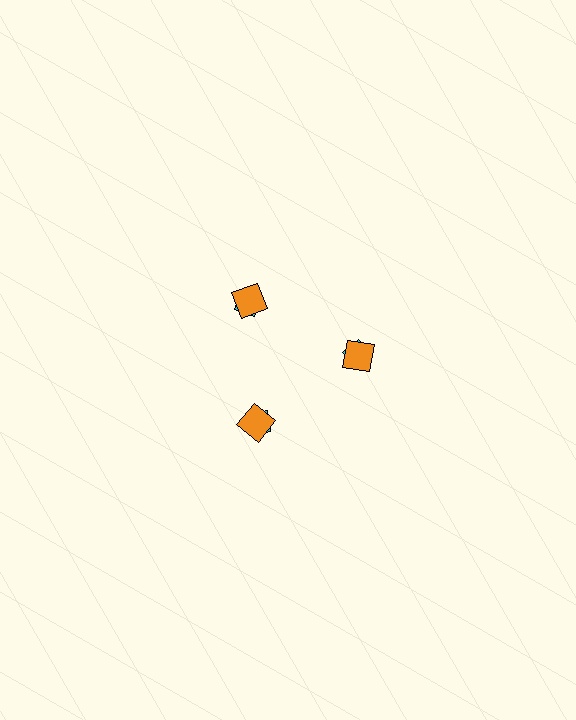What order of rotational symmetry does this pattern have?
This pattern has 3-fold rotational symmetry.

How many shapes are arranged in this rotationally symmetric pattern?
There are 6 shapes, arranged in 3 groups of 2.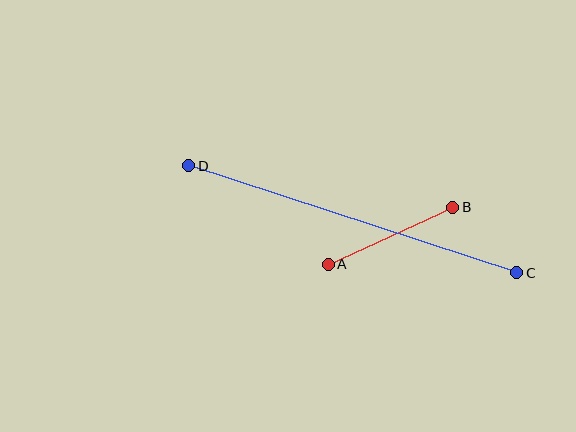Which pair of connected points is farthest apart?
Points C and D are farthest apart.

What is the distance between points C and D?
The distance is approximately 345 pixels.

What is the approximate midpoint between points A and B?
The midpoint is at approximately (391, 236) pixels.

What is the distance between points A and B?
The distance is approximately 137 pixels.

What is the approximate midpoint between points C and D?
The midpoint is at approximately (353, 219) pixels.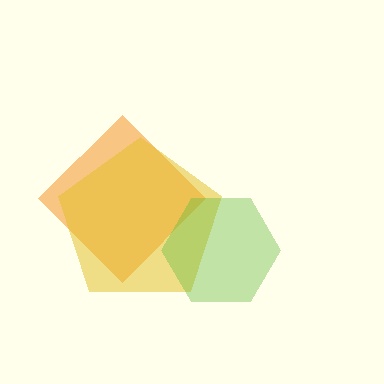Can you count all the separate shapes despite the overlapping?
Yes, there are 3 separate shapes.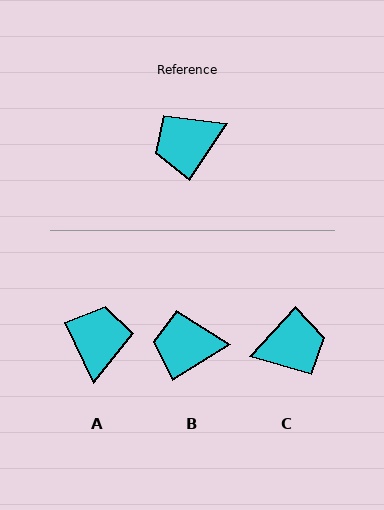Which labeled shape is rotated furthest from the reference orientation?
C, about 172 degrees away.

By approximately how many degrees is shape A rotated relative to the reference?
Approximately 121 degrees clockwise.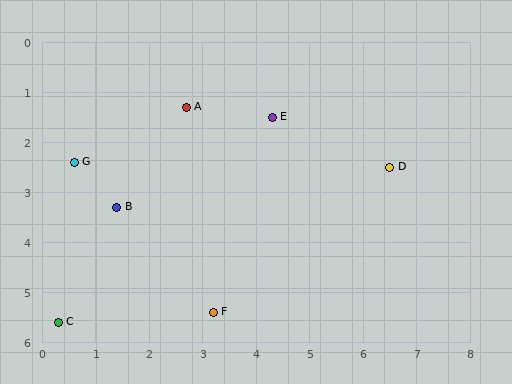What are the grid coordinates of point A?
Point A is at approximately (2.7, 1.3).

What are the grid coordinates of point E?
Point E is at approximately (4.3, 1.5).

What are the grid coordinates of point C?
Point C is at approximately (0.3, 5.6).